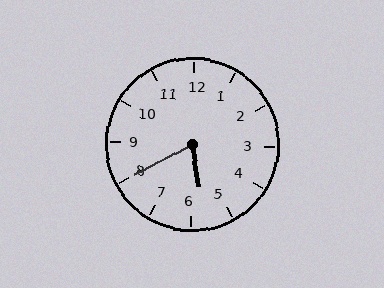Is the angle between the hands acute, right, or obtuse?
It is acute.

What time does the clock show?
5:40.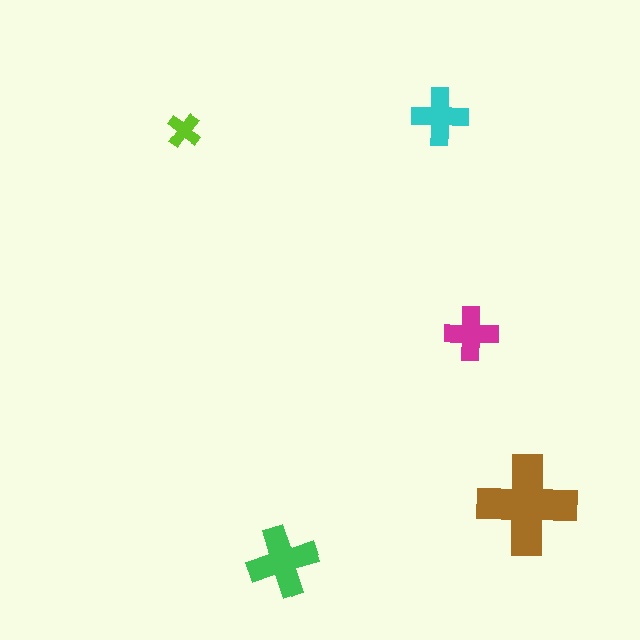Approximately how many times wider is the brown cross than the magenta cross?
About 2 times wider.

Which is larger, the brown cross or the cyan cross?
The brown one.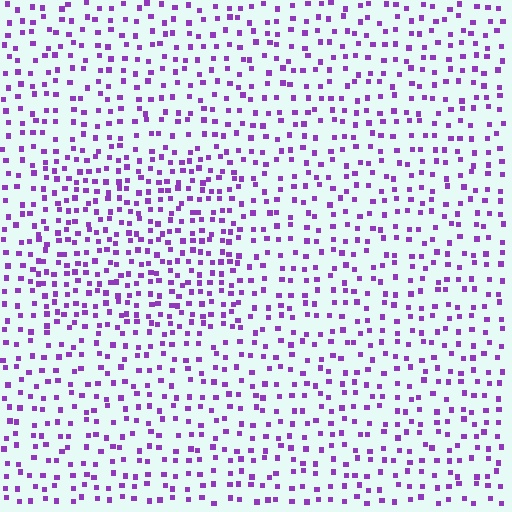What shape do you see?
I see a rectangle.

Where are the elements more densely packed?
The elements are more densely packed inside the rectangle boundary.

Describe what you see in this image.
The image contains small purple elements arranged at two different densities. A rectangle-shaped region is visible where the elements are more densely packed than the surrounding area.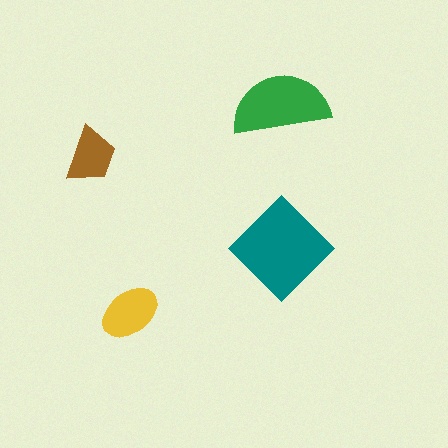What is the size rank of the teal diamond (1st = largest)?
1st.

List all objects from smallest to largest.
The brown trapezoid, the yellow ellipse, the green semicircle, the teal diamond.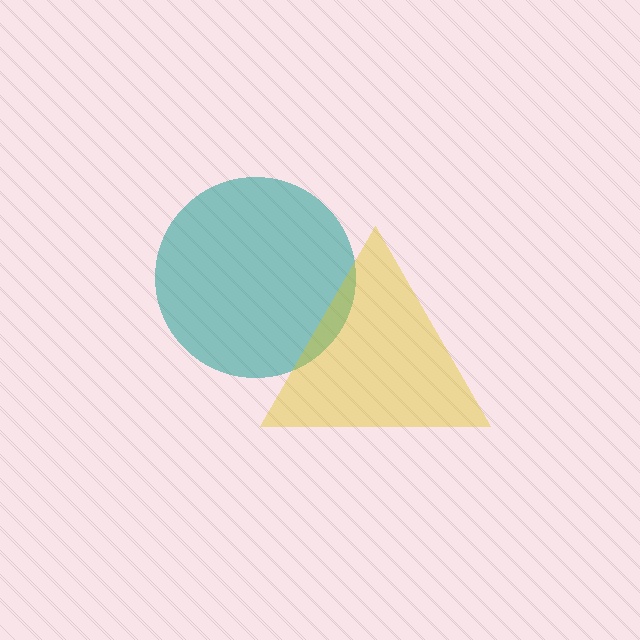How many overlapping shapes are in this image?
There are 2 overlapping shapes in the image.